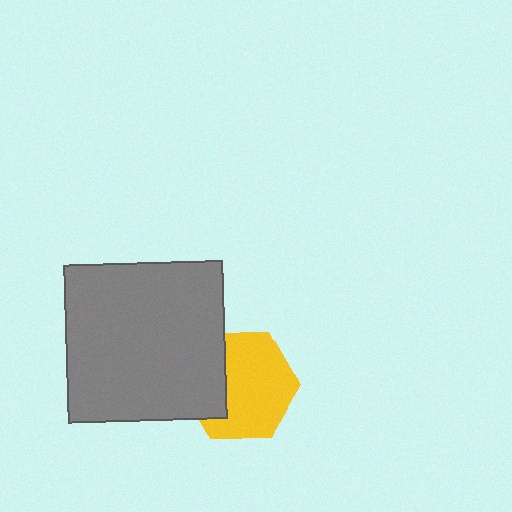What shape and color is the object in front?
The object in front is a gray square.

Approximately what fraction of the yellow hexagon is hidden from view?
Roughly 31% of the yellow hexagon is hidden behind the gray square.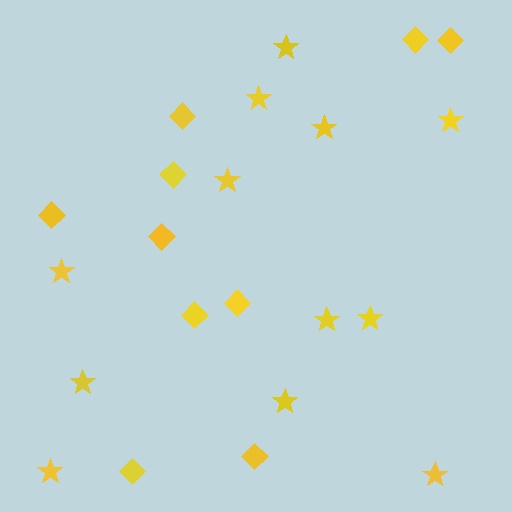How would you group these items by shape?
There are 2 groups: one group of stars (12) and one group of diamonds (10).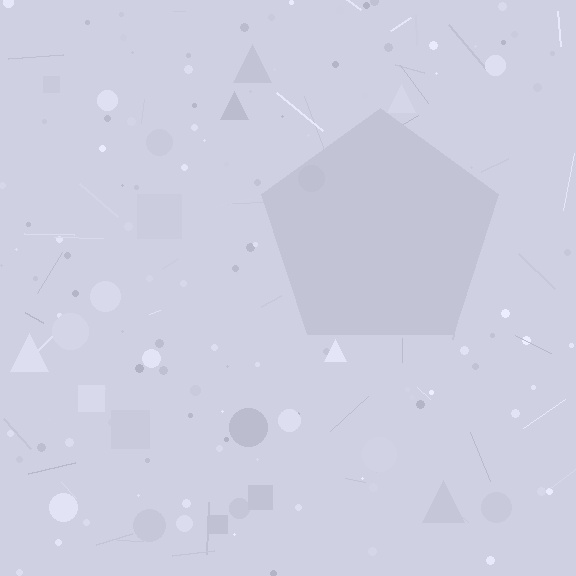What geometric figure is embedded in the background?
A pentagon is embedded in the background.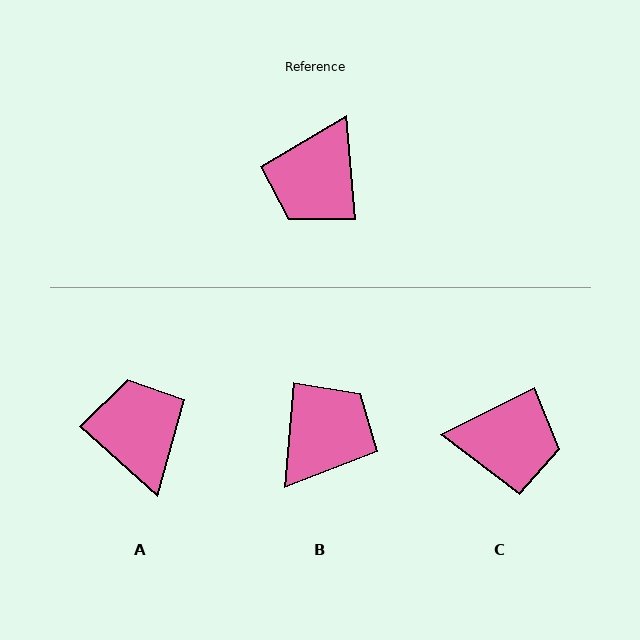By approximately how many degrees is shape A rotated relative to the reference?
Approximately 136 degrees clockwise.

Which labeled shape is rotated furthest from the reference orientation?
B, about 170 degrees away.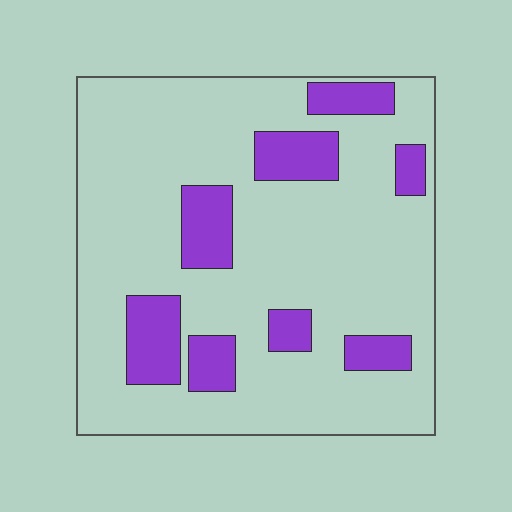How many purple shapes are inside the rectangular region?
8.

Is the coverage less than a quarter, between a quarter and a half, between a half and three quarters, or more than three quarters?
Less than a quarter.